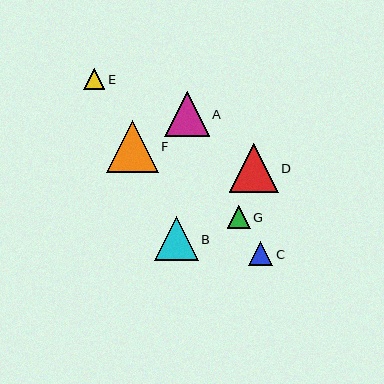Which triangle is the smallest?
Triangle E is the smallest with a size of approximately 21 pixels.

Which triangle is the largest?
Triangle F is the largest with a size of approximately 52 pixels.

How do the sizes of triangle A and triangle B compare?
Triangle A and triangle B are approximately the same size.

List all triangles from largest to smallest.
From largest to smallest: F, D, A, B, C, G, E.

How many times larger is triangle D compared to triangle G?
Triangle D is approximately 2.2 times the size of triangle G.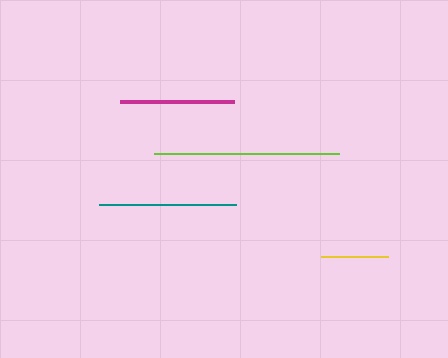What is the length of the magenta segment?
The magenta segment is approximately 114 pixels long.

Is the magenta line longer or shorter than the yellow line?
The magenta line is longer than the yellow line.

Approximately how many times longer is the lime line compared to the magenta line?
The lime line is approximately 1.6 times the length of the magenta line.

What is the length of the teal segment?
The teal segment is approximately 137 pixels long.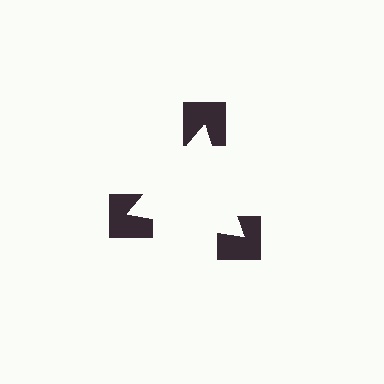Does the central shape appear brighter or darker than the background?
It typically appears slightly brighter than the background, even though no actual brightness change is drawn.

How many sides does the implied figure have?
3 sides.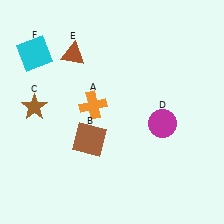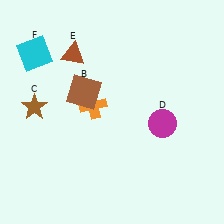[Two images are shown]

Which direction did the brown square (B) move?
The brown square (B) moved up.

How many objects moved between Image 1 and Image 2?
1 object moved between the two images.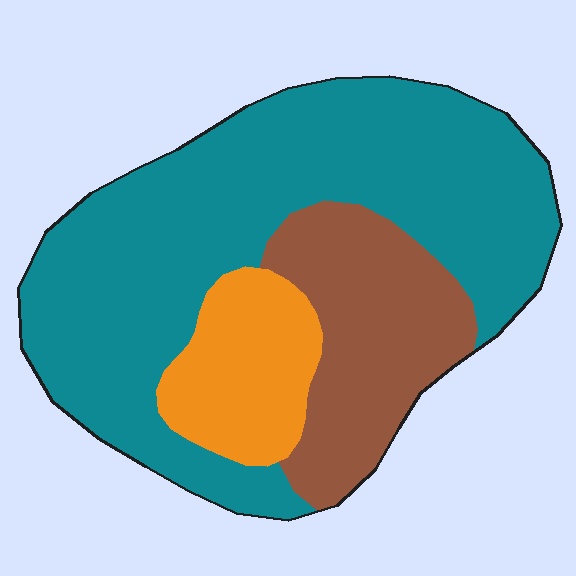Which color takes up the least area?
Orange, at roughly 15%.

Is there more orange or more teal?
Teal.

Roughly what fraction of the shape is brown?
Brown covers roughly 25% of the shape.